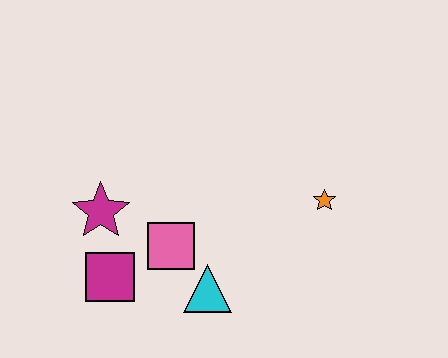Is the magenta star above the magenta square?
Yes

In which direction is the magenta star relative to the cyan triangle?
The magenta star is to the left of the cyan triangle.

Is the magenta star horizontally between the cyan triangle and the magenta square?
No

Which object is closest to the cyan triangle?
The pink square is closest to the cyan triangle.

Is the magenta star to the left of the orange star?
Yes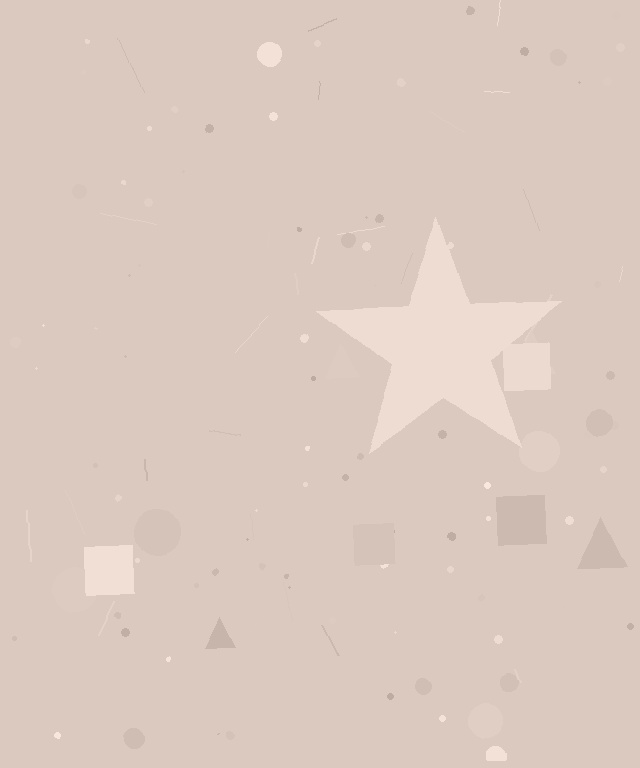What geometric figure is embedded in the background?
A star is embedded in the background.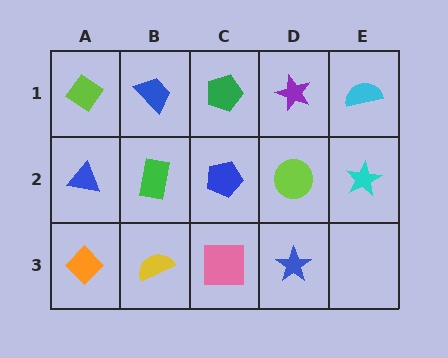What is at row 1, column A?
A lime diamond.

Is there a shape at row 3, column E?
No, that cell is empty.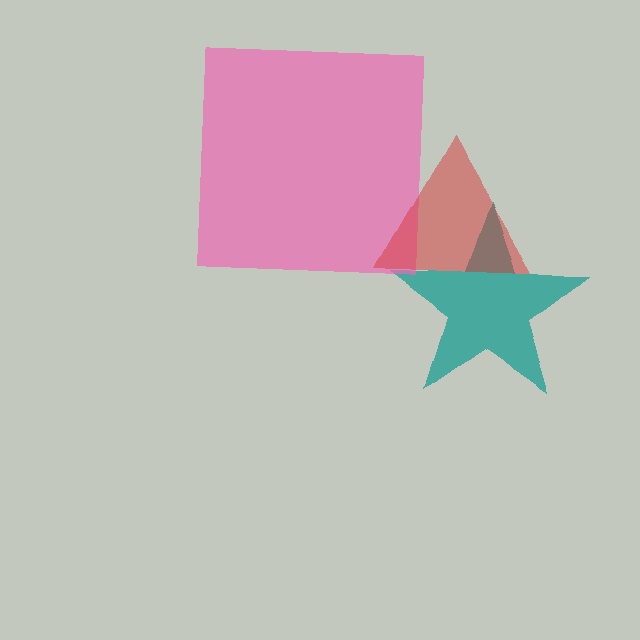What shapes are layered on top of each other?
The layered shapes are: a teal star, a pink square, a red triangle.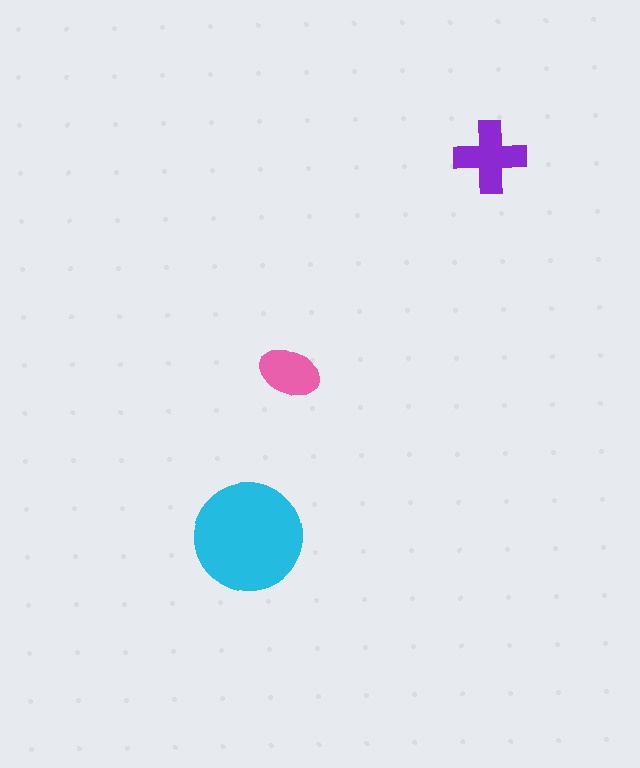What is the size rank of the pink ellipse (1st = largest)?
3rd.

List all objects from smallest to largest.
The pink ellipse, the purple cross, the cyan circle.